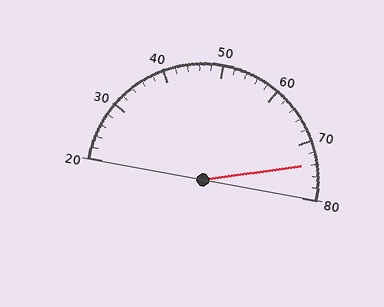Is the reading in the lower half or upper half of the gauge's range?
The reading is in the upper half of the range (20 to 80).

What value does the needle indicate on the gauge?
The needle indicates approximately 74.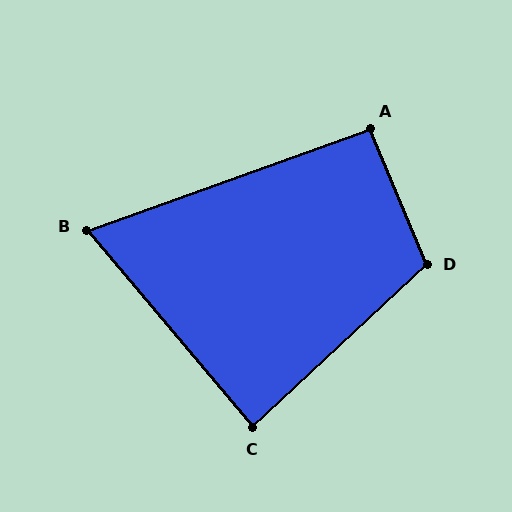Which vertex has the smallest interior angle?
B, at approximately 70 degrees.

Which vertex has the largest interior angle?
D, at approximately 110 degrees.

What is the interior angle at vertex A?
Approximately 93 degrees (approximately right).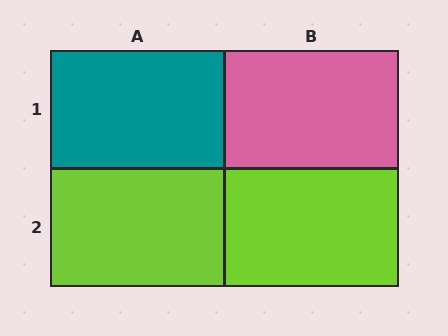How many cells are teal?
1 cell is teal.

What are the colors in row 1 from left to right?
Teal, pink.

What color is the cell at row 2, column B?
Lime.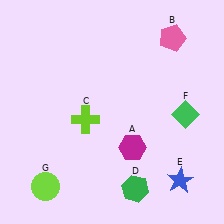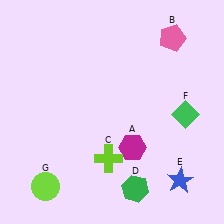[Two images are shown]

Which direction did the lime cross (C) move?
The lime cross (C) moved down.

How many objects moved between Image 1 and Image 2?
1 object moved between the two images.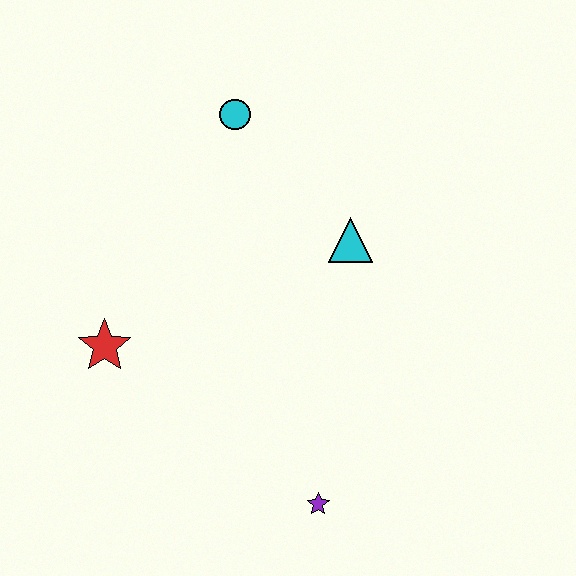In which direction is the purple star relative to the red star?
The purple star is to the right of the red star.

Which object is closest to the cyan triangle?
The cyan circle is closest to the cyan triangle.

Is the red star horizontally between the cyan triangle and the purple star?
No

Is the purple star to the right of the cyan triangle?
No